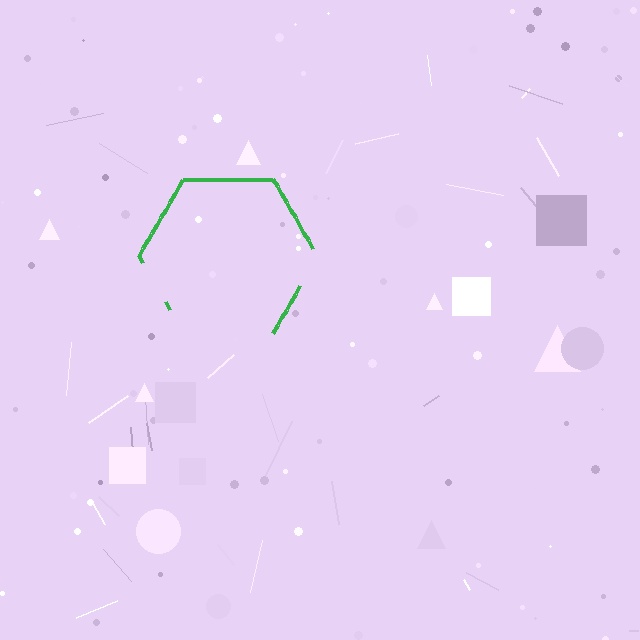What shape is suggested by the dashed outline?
The dashed outline suggests a hexagon.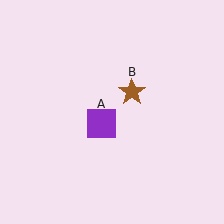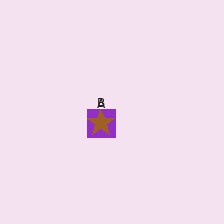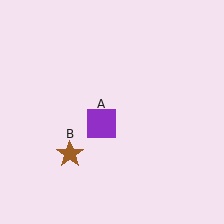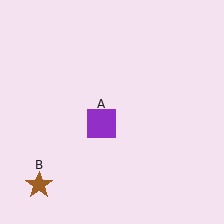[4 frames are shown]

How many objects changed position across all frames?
1 object changed position: brown star (object B).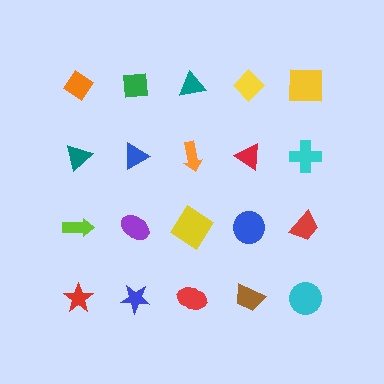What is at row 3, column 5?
A red trapezoid.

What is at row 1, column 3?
A teal triangle.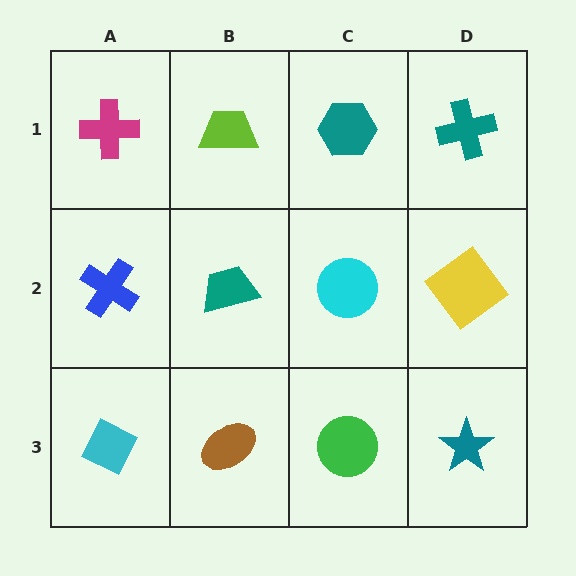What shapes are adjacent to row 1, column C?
A cyan circle (row 2, column C), a lime trapezoid (row 1, column B), a teal cross (row 1, column D).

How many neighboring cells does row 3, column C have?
3.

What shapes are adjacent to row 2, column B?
A lime trapezoid (row 1, column B), a brown ellipse (row 3, column B), a blue cross (row 2, column A), a cyan circle (row 2, column C).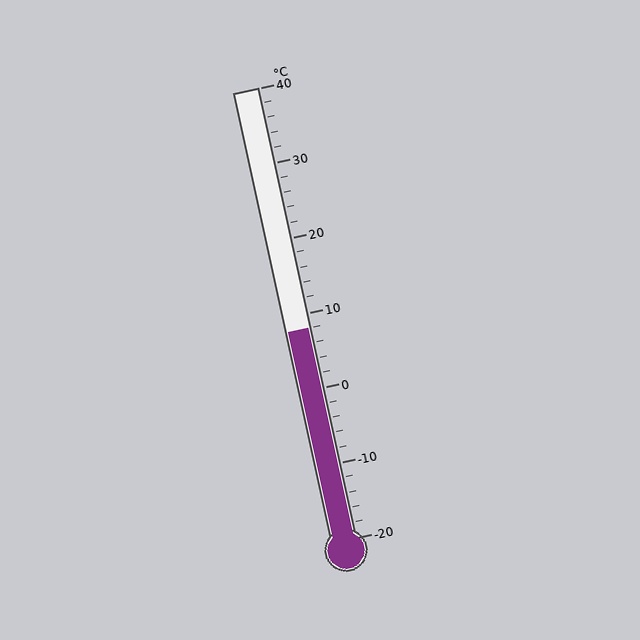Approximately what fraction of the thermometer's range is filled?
The thermometer is filled to approximately 45% of its range.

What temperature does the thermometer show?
The thermometer shows approximately 8°C.